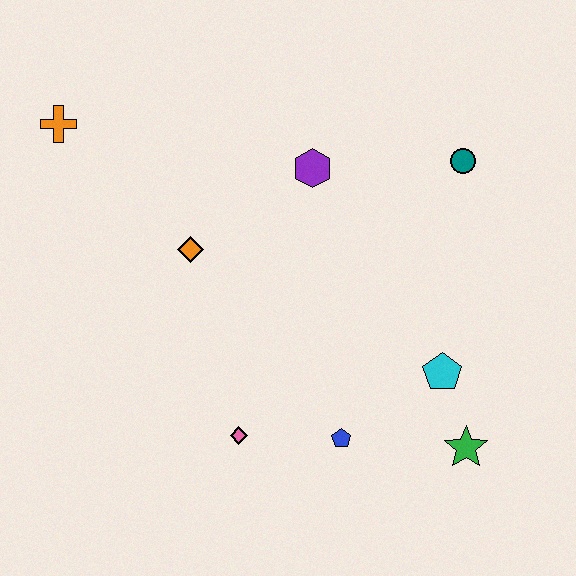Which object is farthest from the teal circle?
The orange cross is farthest from the teal circle.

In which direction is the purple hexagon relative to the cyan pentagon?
The purple hexagon is above the cyan pentagon.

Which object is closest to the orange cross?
The orange diamond is closest to the orange cross.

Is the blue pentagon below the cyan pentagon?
Yes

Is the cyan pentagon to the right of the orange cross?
Yes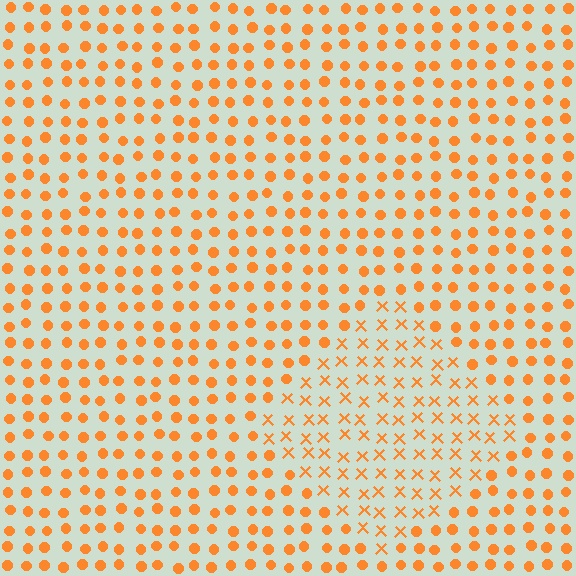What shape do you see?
I see a diamond.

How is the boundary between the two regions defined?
The boundary is defined by a change in element shape: X marks inside vs. circles outside. All elements share the same color and spacing.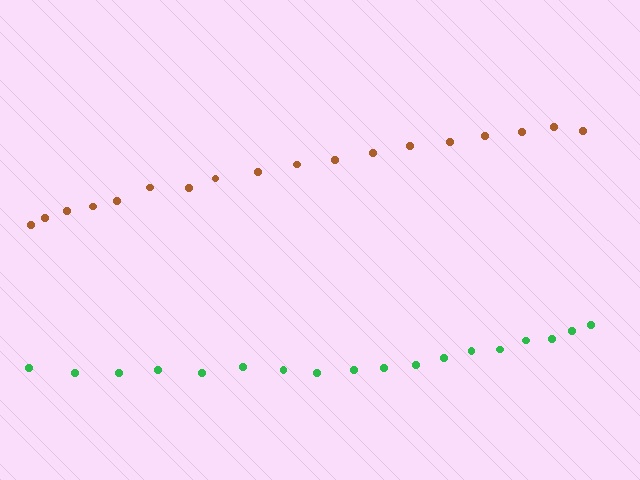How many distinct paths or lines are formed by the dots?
There are 2 distinct paths.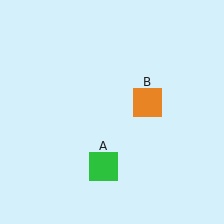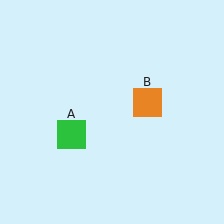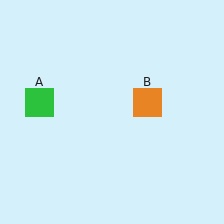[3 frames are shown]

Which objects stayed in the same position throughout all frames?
Orange square (object B) remained stationary.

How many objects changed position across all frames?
1 object changed position: green square (object A).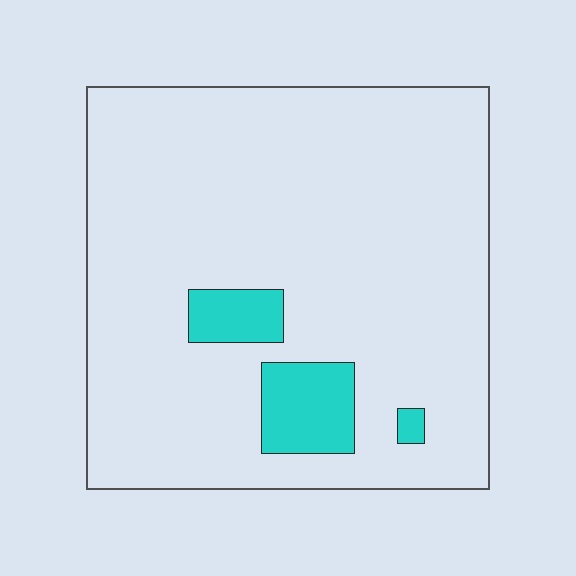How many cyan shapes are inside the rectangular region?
3.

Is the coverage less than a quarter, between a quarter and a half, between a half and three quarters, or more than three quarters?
Less than a quarter.